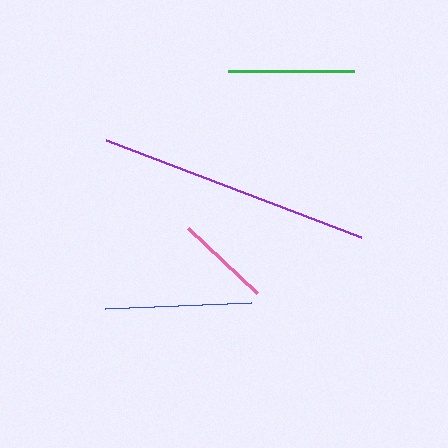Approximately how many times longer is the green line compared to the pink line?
The green line is approximately 1.3 times the length of the pink line.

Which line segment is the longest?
The purple line is the longest at approximately 272 pixels.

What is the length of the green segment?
The green segment is approximately 125 pixels long.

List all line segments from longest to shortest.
From longest to shortest: purple, blue, green, pink.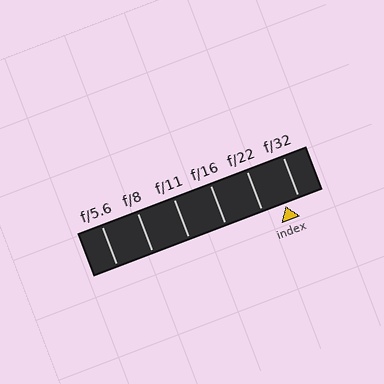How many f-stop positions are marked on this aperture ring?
There are 6 f-stop positions marked.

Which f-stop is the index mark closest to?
The index mark is closest to f/32.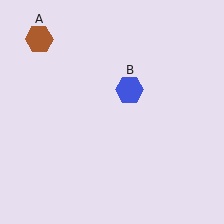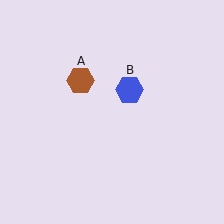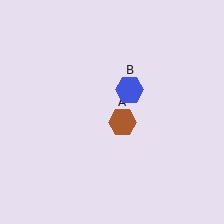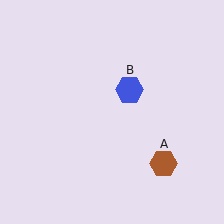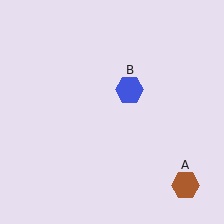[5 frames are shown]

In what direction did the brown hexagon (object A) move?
The brown hexagon (object A) moved down and to the right.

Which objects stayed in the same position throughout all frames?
Blue hexagon (object B) remained stationary.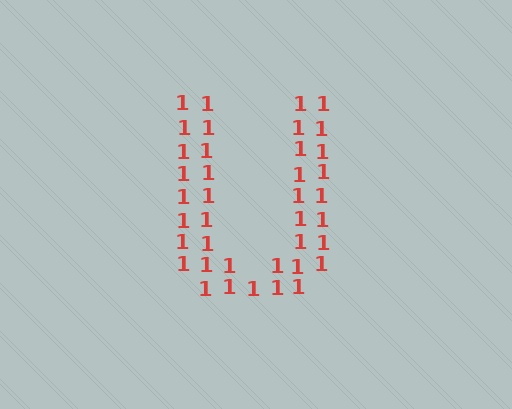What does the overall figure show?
The overall figure shows the letter U.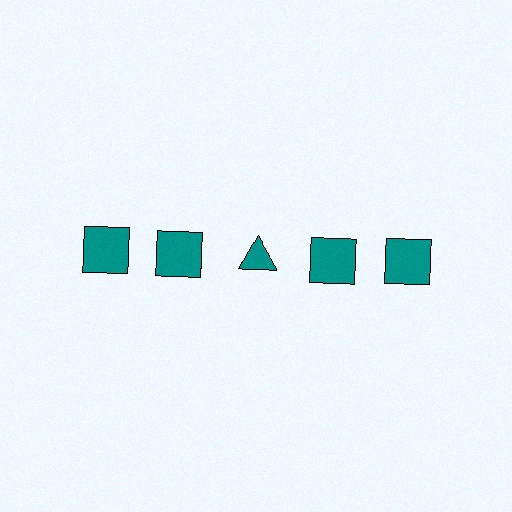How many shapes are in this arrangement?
There are 5 shapes arranged in a grid pattern.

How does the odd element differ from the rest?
It has a different shape: triangle instead of square.